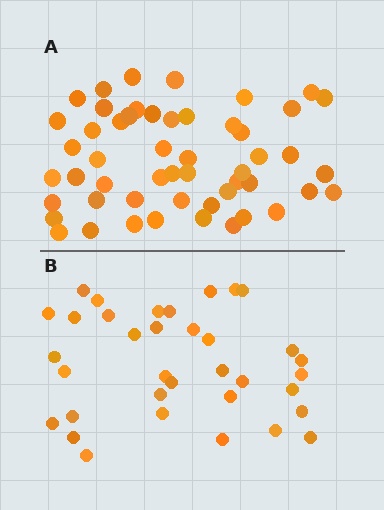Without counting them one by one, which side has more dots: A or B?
Region A (the top region) has more dots.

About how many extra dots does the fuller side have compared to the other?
Region A has approximately 15 more dots than region B.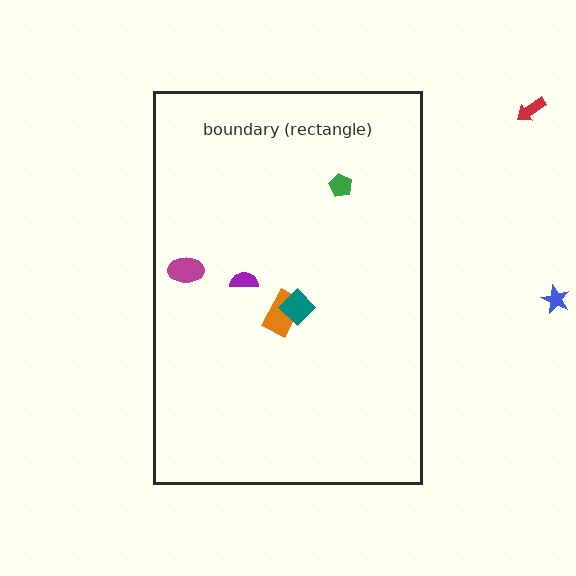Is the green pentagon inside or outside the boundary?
Inside.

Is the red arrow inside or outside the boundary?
Outside.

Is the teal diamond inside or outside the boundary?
Inside.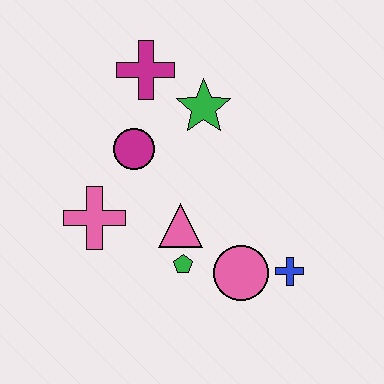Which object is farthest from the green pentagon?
The magenta cross is farthest from the green pentagon.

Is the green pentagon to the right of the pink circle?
No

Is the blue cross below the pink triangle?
Yes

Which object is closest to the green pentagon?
The pink triangle is closest to the green pentagon.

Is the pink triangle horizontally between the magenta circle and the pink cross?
No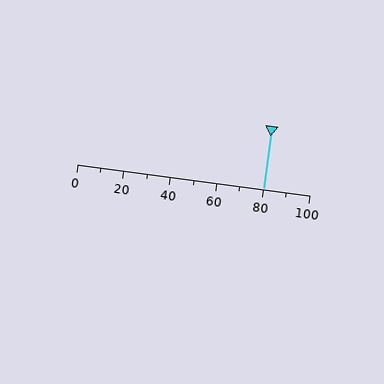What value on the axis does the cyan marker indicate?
The marker indicates approximately 80.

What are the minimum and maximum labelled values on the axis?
The axis runs from 0 to 100.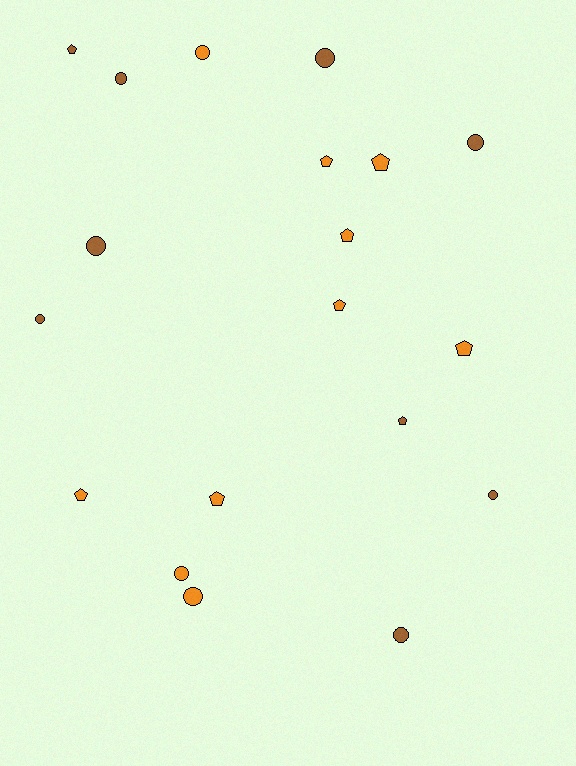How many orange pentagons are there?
There are 7 orange pentagons.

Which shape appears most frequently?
Circle, with 10 objects.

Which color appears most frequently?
Orange, with 10 objects.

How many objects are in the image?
There are 19 objects.